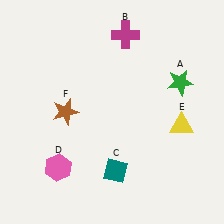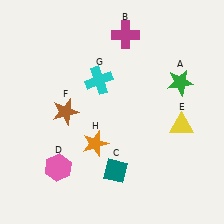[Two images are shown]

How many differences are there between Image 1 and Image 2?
There are 2 differences between the two images.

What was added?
A cyan cross (G), an orange star (H) were added in Image 2.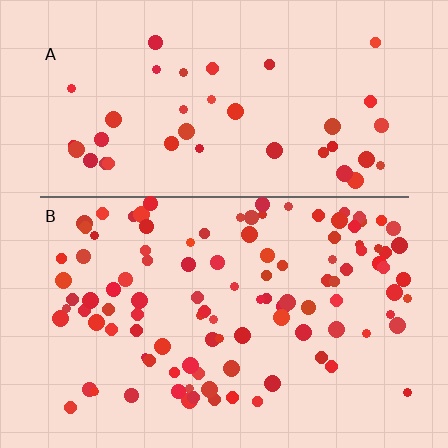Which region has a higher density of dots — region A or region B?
B (the bottom).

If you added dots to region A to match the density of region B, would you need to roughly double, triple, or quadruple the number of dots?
Approximately triple.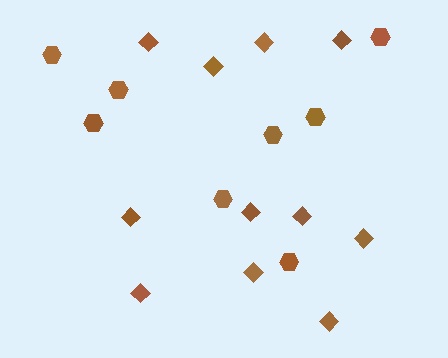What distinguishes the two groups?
There are 2 groups: one group of diamonds (11) and one group of hexagons (8).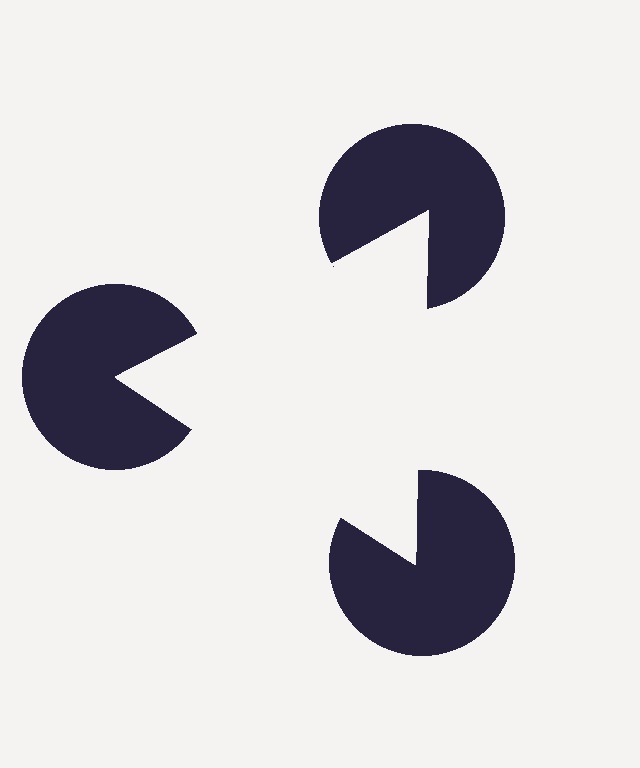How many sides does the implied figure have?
3 sides.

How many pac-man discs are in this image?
There are 3 — one at each vertex of the illusory triangle.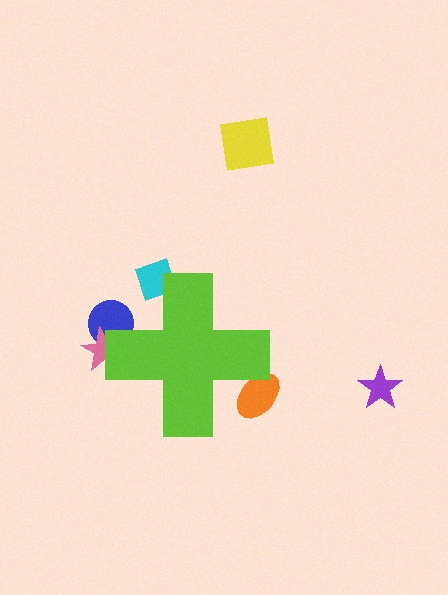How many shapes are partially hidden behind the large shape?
4 shapes are partially hidden.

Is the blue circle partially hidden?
Yes, the blue circle is partially hidden behind the lime cross.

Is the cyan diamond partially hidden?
Yes, the cyan diamond is partially hidden behind the lime cross.